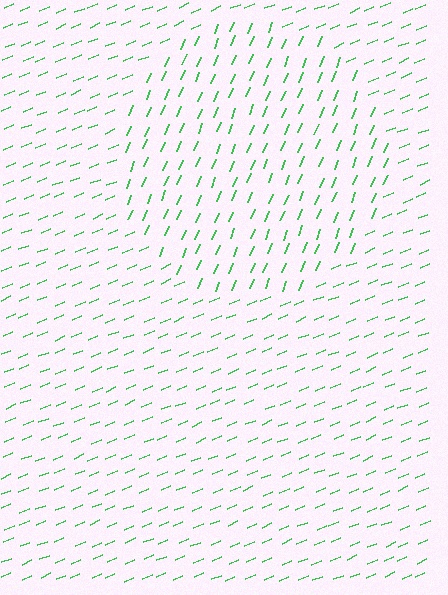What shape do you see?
I see a circle.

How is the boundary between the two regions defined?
The boundary is defined purely by a change in line orientation (approximately 45 degrees difference). All lines are the same color and thickness.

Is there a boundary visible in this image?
Yes, there is a texture boundary formed by a change in line orientation.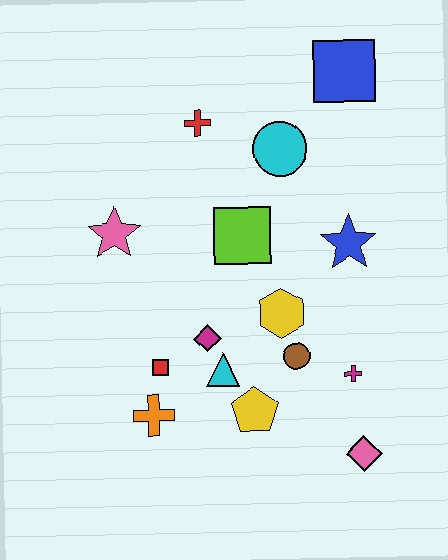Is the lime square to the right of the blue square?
No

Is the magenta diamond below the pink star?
Yes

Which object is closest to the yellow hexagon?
The brown circle is closest to the yellow hexagon.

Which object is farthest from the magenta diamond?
The blue square is farthest from the magenta diamond.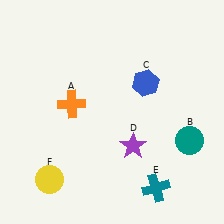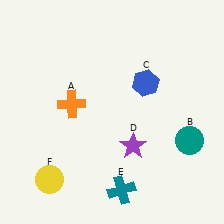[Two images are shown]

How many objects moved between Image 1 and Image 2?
1 object moved between the two images.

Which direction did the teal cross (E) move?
The teal cross (E) moved left.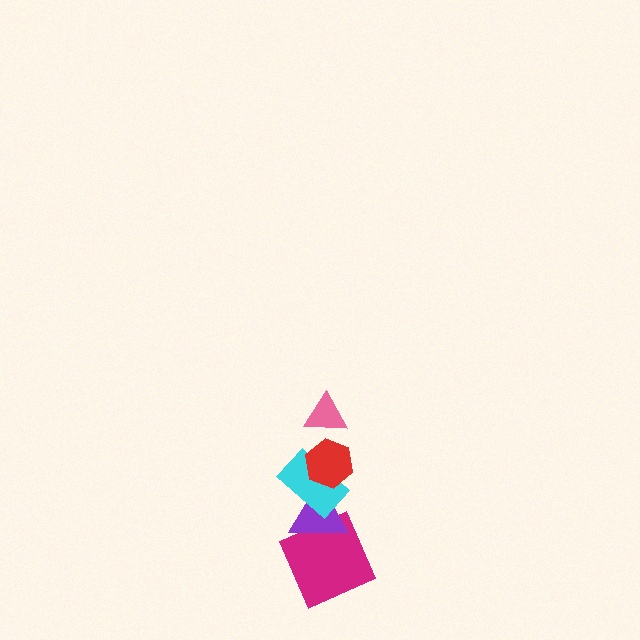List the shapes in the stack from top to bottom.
From top to bottom: the pink triangle, the red hexagon, the cyan rectangle, the purple triangle, the magenta square.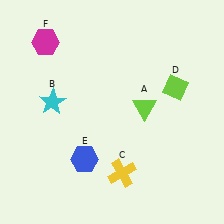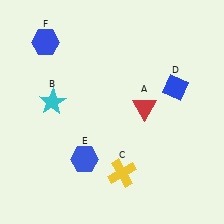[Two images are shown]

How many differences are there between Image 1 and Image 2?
There are 3 differences between the two images.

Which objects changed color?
A changed from lime to red. D changed from lime to blue. F changed from magenta to blue.